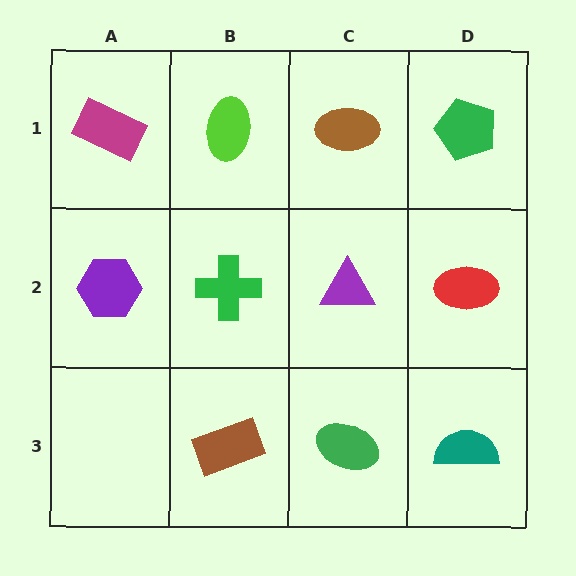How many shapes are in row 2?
4 shapes.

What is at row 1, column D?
A green pentagon.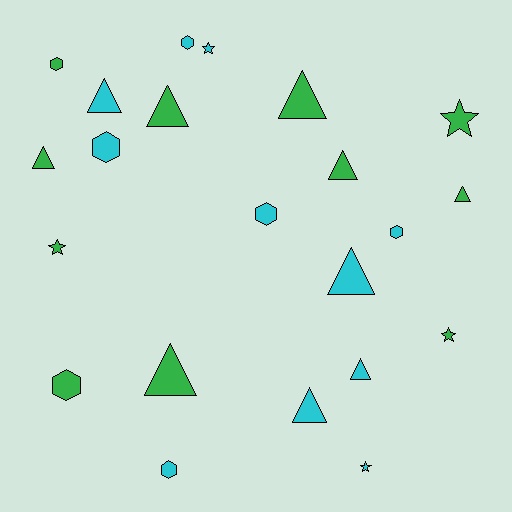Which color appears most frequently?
Green, with 11 objects.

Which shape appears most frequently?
Triangle, with 10 objects.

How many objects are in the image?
There are 22 objects.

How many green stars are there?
There are 3 green stars.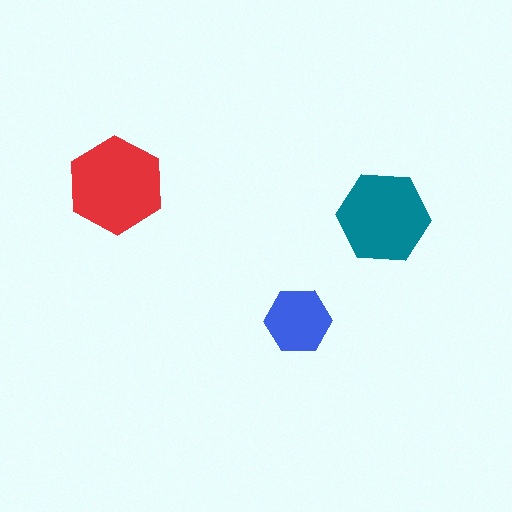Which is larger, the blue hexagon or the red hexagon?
The red one.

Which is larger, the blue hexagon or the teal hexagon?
The teal one.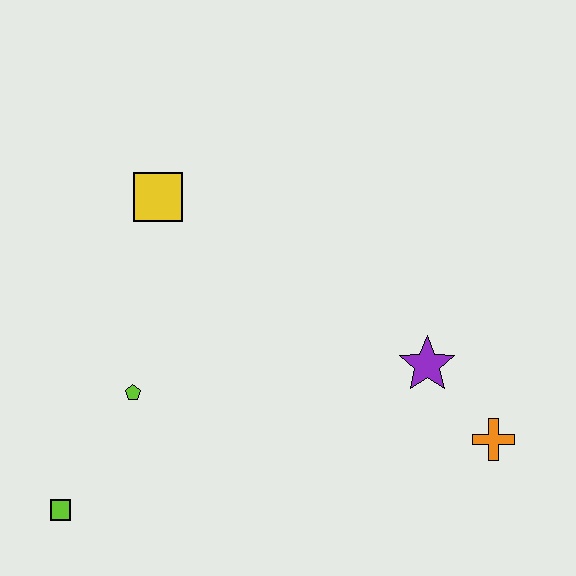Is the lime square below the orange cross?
Yes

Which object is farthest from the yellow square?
The orange cross is farthest from the yellow square.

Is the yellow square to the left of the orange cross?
Yes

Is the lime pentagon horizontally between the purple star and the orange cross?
No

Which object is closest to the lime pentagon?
The lime square is closest to the lime pentagon.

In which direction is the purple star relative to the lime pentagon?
The purple star is to the right of the lime pentagon.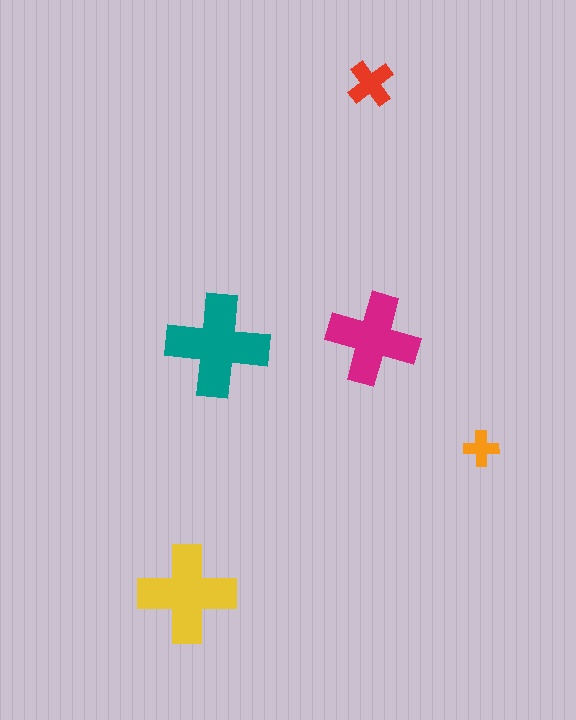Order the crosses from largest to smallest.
the teal one, the yellow one, the magenta one, the red one, the orange one.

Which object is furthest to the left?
The yellow cross is leftmost.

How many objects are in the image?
There are 5 objects in the image.